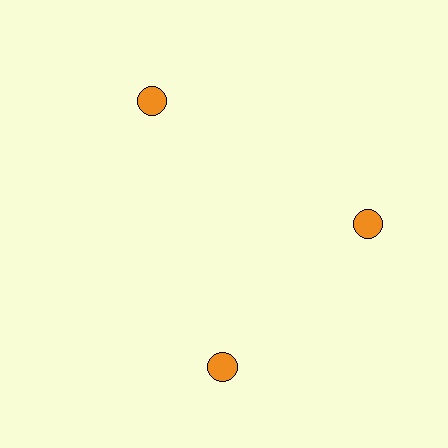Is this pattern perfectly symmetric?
No. The 3 orange circles are arranged in a ring, but one element near the 7 o'clock position is rotated out of alignment along the ring, breaking the 3-fold rotational symmetry.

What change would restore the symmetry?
The symmetry would be restored by rotating it back into even spacing with its neighbors so that all 3 circles sit at equal angles and equal distance from the center.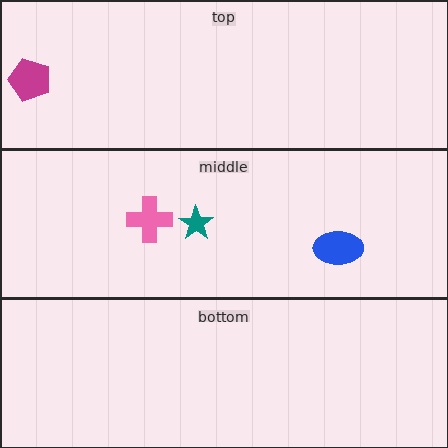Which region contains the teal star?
The middle region.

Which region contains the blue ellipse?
The middle region.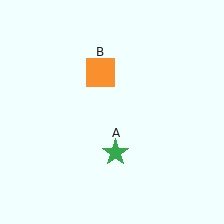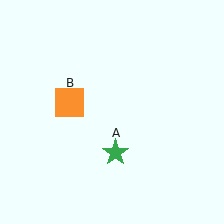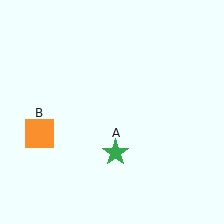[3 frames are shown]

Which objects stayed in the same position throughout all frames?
Green star (object A) remained stationary.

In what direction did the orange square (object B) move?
The orange square (object B) moved down and to the left.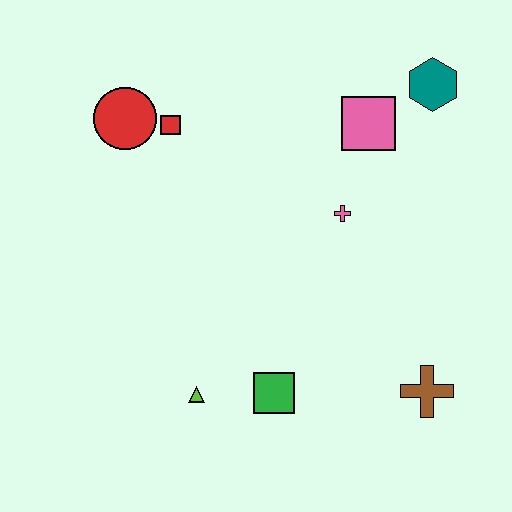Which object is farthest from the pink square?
The lime triangle is farthest from the pink square.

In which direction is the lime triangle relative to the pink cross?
The lime triangle is below the pink cross.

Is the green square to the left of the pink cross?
Yes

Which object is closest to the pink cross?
The pink square is closest to the pink cross.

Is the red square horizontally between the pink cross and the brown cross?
No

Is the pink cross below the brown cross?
No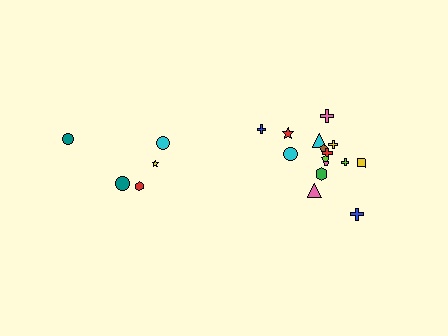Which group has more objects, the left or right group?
The right group.